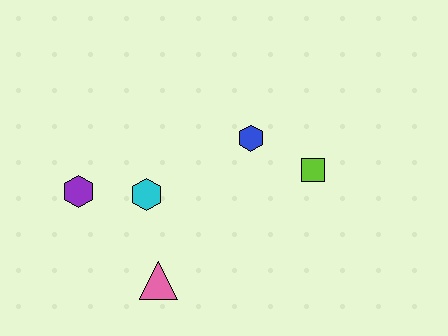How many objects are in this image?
There are 5 objects.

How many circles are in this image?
There are no circles.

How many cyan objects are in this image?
There is 1 cyan object.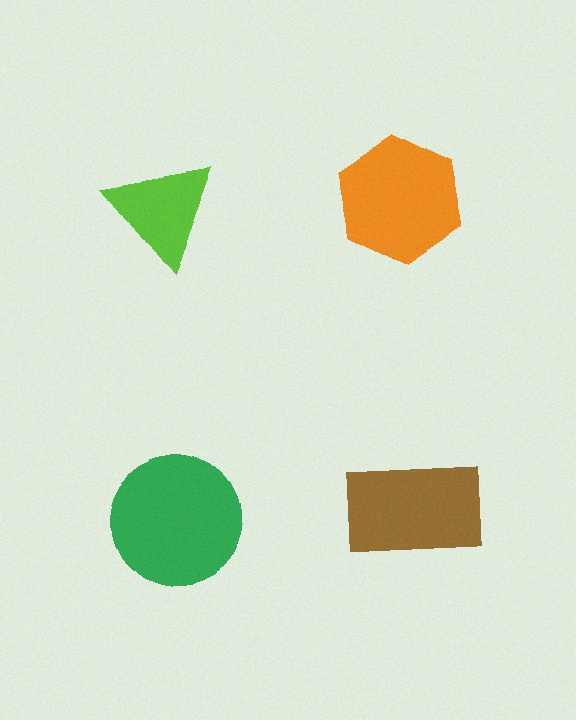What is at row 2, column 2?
A brown rectangle.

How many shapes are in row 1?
2 shapes.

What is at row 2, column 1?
A green circle.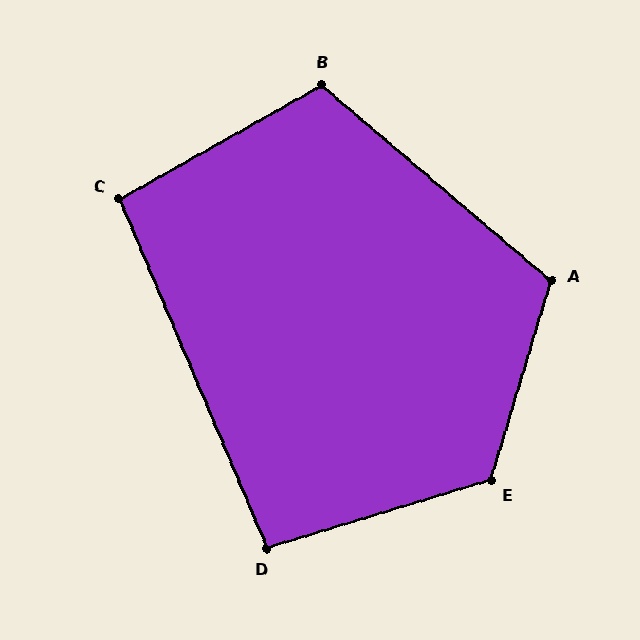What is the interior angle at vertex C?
Approximately 96 degrees (obtuse).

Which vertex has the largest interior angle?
E, at approximately 124 degrees.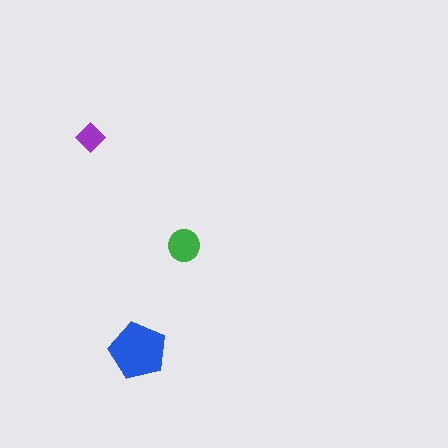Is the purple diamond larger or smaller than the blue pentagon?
Smaller.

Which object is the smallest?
The purple diamond.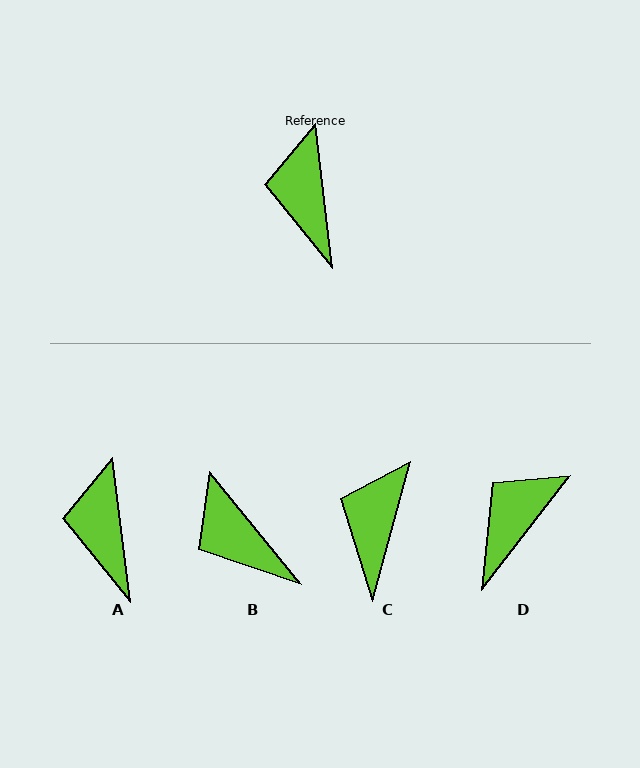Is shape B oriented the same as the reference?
No, it is off by about 32 degrees.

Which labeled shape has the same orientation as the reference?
A.